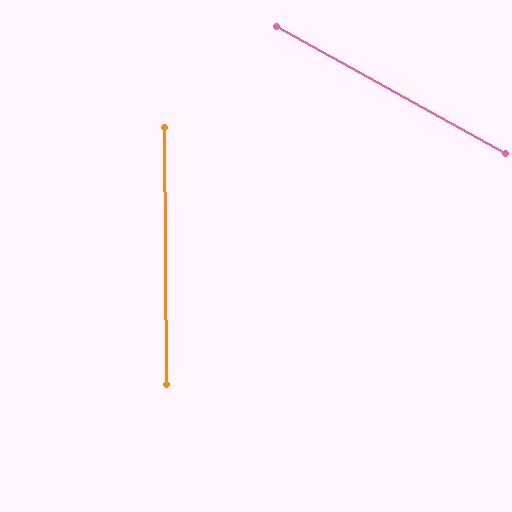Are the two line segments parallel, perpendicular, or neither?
Neither parallel nor perpendicular — they differ by about 60°.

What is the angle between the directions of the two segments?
Approximately 60 degrees.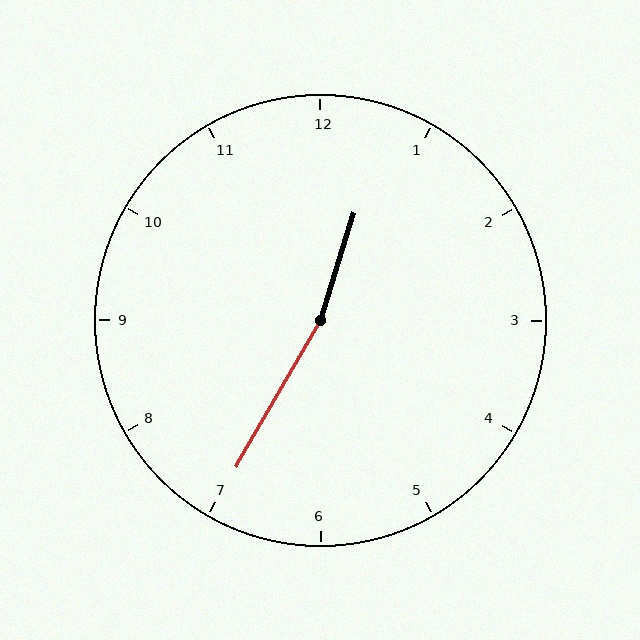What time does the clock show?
12:35.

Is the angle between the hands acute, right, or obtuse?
It is obtuse.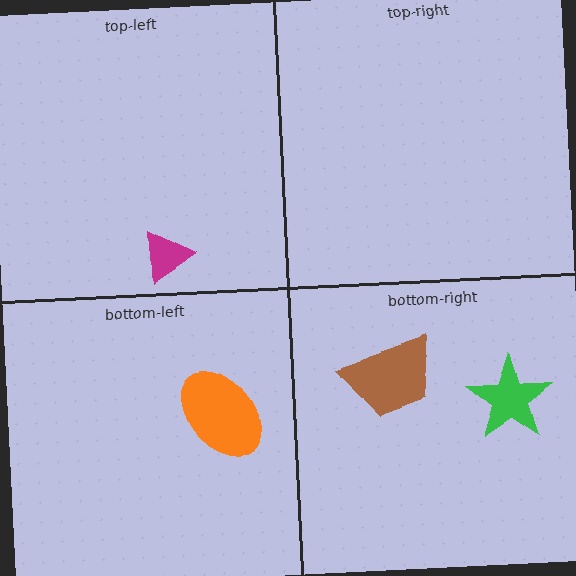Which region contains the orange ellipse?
The bottom-left region.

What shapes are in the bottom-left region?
The orange ellipse.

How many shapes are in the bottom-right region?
2.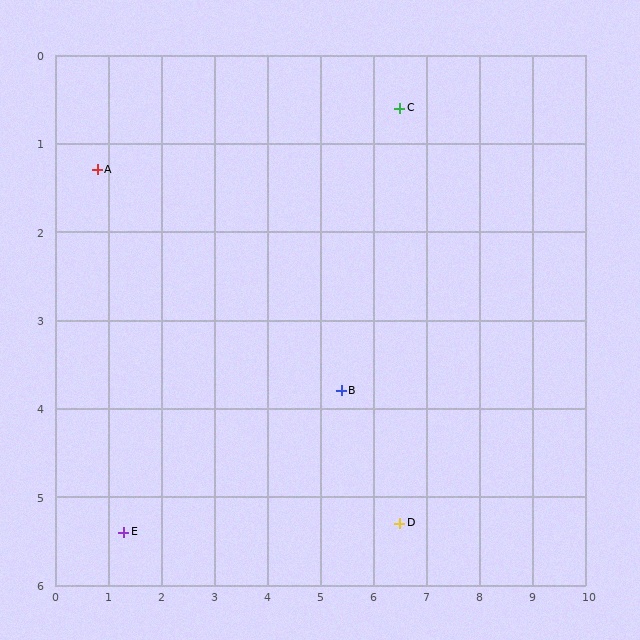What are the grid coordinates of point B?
Point B is at approximately (5.4, 3.8).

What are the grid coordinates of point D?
Point D is at approximately (6.5, 5.3).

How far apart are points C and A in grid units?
Points C and A are about 5.7 grid units apart.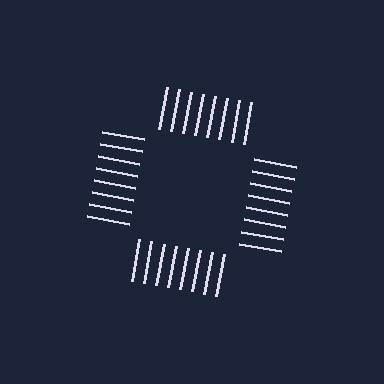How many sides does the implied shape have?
4 sides — the line-ends trace a square.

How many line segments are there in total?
32 — 8 along each of the 4 edges.